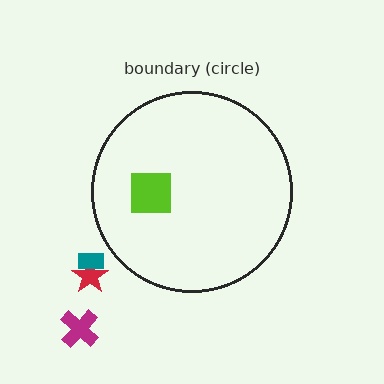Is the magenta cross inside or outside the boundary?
Outside.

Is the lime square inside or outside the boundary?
Inside.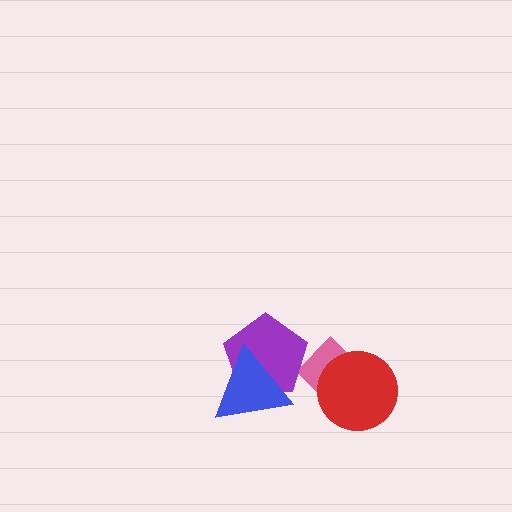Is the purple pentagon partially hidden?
Yes, it is partially covered by another shape.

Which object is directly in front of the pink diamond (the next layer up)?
The purple pentagon is directly in front of the pink diamond.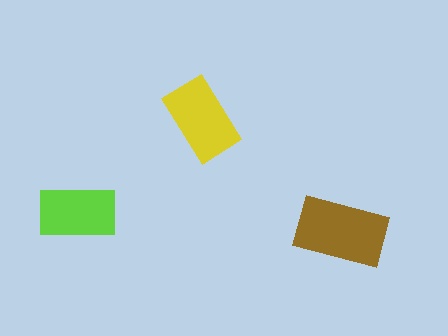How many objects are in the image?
There are 3 objects in the image.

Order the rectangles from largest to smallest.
the brown one, the yellow one, the lime one.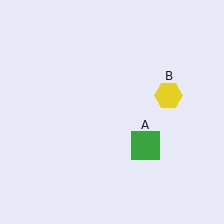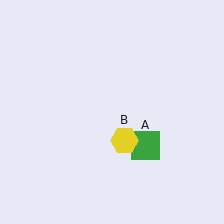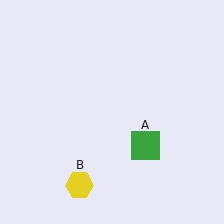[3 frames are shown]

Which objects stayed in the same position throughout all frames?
Green square (object A) remained stationary.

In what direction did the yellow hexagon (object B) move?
The yellow hexagon (object B) moved down and to the left.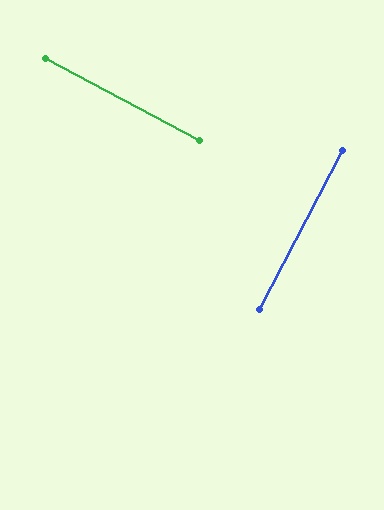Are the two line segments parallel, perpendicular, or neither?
Perpendicular — they meet at approximately 89°.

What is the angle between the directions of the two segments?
Approximately 89 degrees.